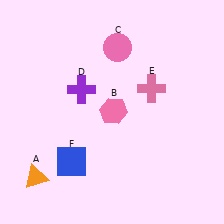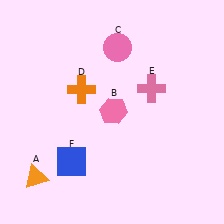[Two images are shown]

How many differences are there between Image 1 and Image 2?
There is 1 difference between the two images.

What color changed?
The cross (D) changed from purple in Image 1 to orange in Image 2.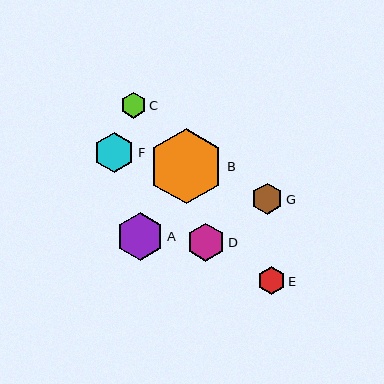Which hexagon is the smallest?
Hexagon C is the smallest with a size of approximately 26 pixels.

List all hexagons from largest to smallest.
From largest to smallest: B, A, F, D, G, E, C.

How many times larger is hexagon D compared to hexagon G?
Hexagon D is approximately 1.2 times the size of hexagon G.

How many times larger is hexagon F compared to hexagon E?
Hexagon F is approximately 1.5 times the size of hexagon E.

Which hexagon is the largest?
Hexagon B is the largest with a size of approximately 75 pixels.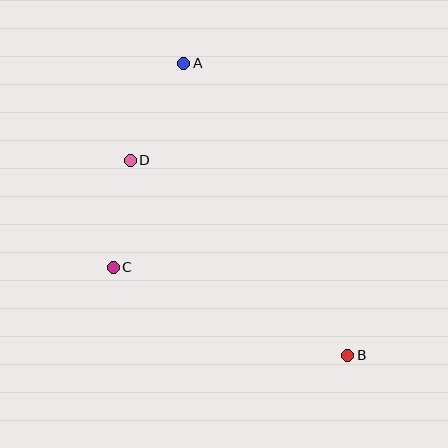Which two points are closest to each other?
Points C and D are closest to each other.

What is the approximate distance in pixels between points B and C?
The distance between B and C is approximately 251 pixels.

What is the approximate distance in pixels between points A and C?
The distance between A and C is approximately 216 pixels.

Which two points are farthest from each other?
Points A and B are farthest from each other.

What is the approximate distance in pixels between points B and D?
The distance between B and D is approximately 292 pixels.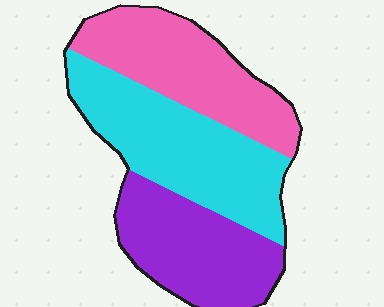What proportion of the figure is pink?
Pink takes up between a quarter and a half of the figure.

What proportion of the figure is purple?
Purple covers 30% of the figure.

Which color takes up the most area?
Cyan, at roughly 40%.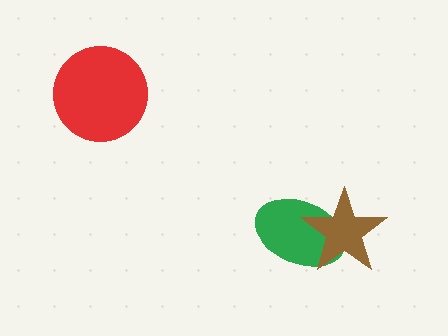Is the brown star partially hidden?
No, no other shape covers it.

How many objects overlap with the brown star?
1 object overlaps with the brown star.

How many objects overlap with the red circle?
0 objects overlap with the red circle.